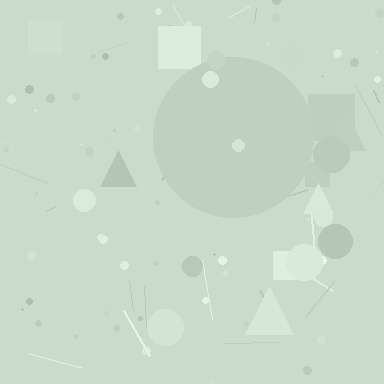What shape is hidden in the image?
A circle is hidden in the image.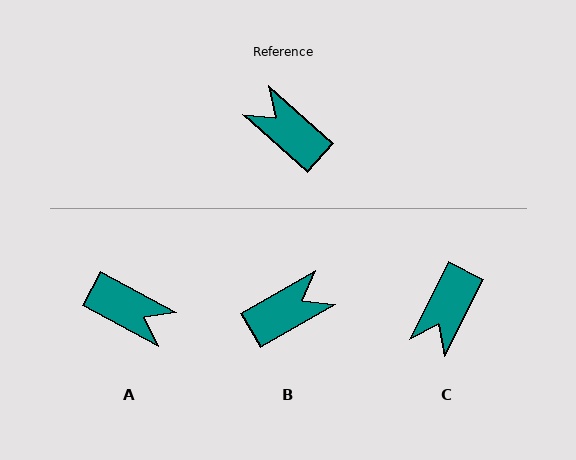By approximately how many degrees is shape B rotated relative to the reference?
Approximately 108 degrees clockwise.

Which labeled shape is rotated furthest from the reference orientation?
A, about 166 degrees away.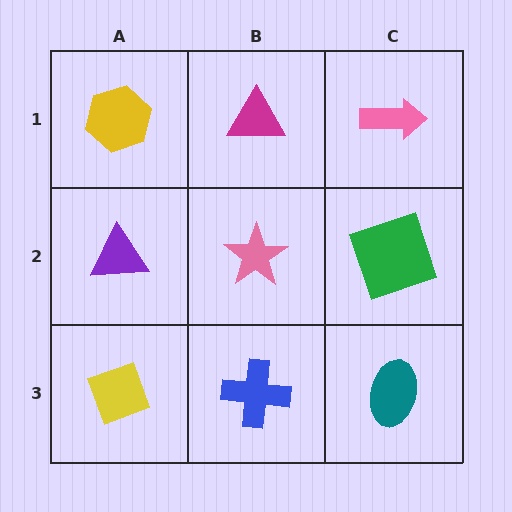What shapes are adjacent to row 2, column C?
A pink arrow (row 1, column C), a teal ellipse (row 3, column C), a pink star (row 2, column B).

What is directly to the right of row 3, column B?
A teal ellipse.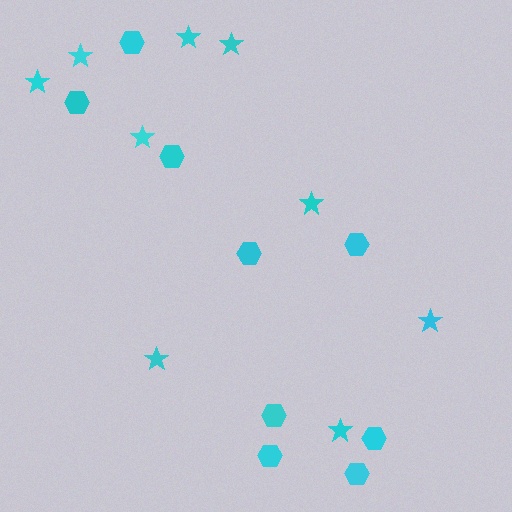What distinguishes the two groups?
There are 2 groups: one group of hexagons (9) and one group of stars (9).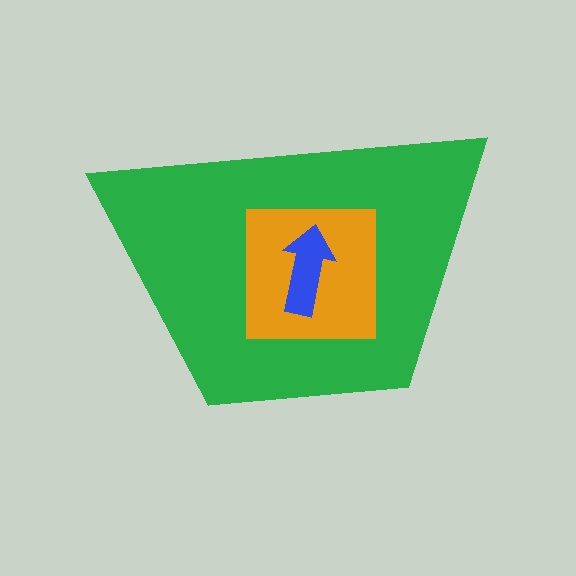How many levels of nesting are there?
3.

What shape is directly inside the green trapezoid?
The orange square.